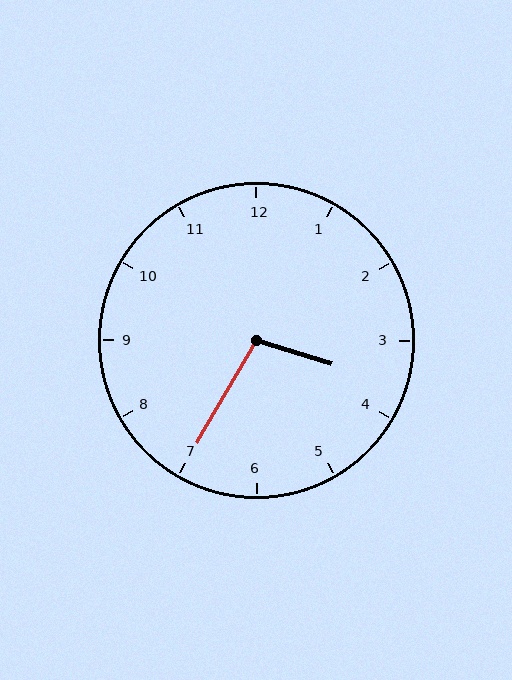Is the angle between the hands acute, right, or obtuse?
It is obtuse.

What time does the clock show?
3:35.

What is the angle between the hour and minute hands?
Approximately 102 degrees.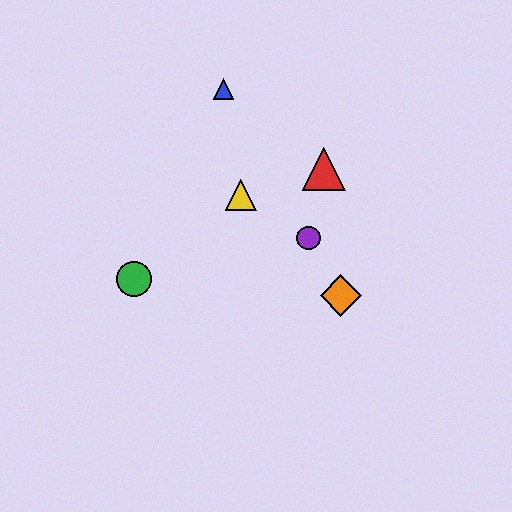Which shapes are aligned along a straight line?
The blue triangle, the purple circle, the orange diamond are aligned along a straight line.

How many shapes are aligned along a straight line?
3 shapes (the blue triangle, the purple circle, the orange diamond) are aligned along a straight line.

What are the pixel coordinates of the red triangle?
The red triangle is at (324, 169).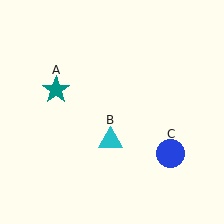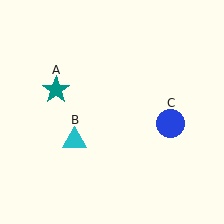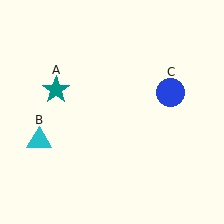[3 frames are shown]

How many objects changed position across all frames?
2 objects changed position: cyan triangle (object B), blue circle (object C).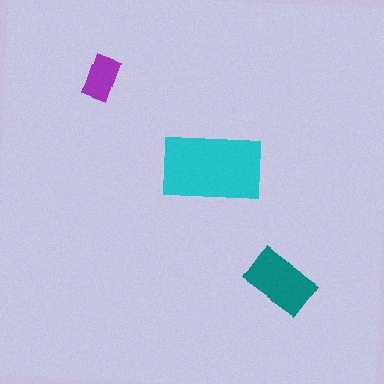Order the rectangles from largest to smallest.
the cyan one, the teal one, the purple one.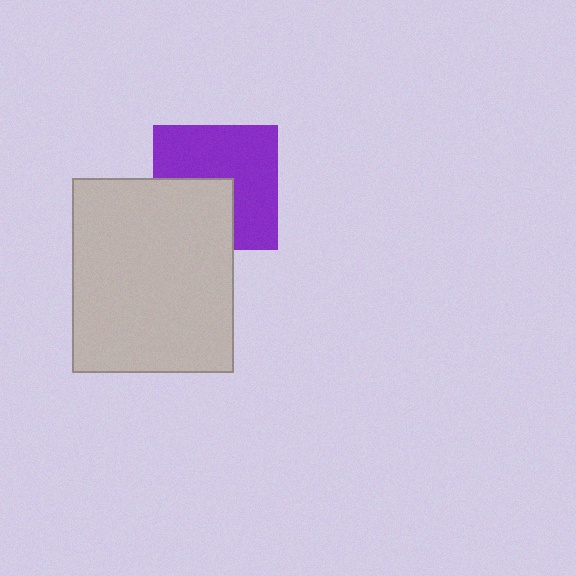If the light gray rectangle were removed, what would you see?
You would see the complete purple square.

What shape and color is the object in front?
The object in front is a light gray rectangle.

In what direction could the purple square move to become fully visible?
The purple square could move toward the upper-right. That would shift it out from behind the light gray rectangle entirely.